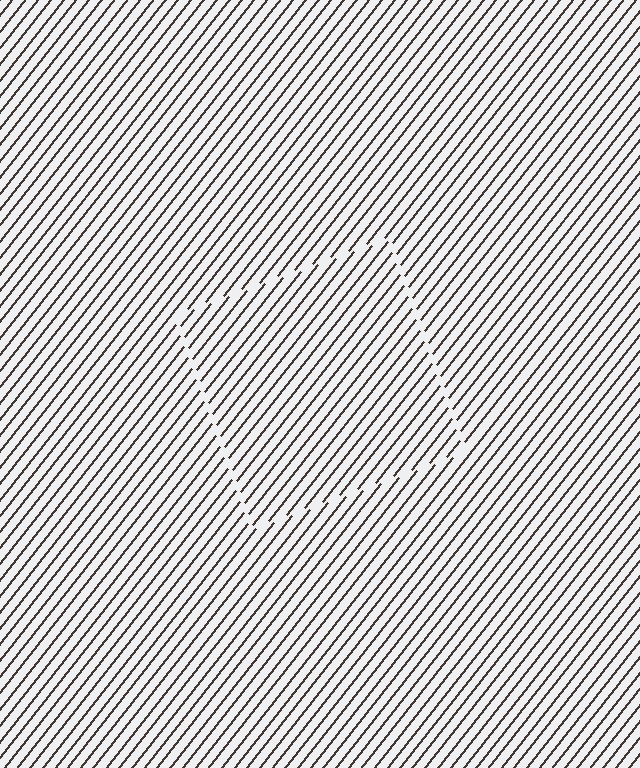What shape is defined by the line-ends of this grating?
An illusory square. The interior of the shape contains the same grating, shifted by half a period — the contour is defined by the phase discontinuity where line-ends from the inner and outer gratings abut.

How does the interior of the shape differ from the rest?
The interior of the shape contains the same grating, shifted by half a period — the contour is defined by the phase discontinuity where line-ends from the inner and outer gratings abut.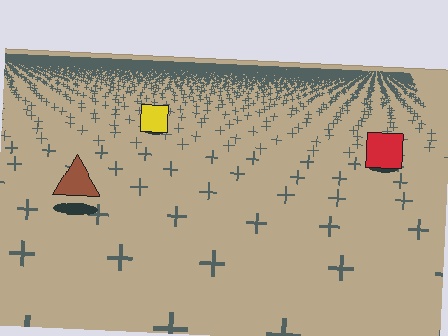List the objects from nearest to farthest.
From nearest to farthest: the brown triangle, the red square, the yellow square.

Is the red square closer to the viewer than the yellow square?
Yes. The red square is closer — you can tell from the texture gradient: the ground texture is coarser near it.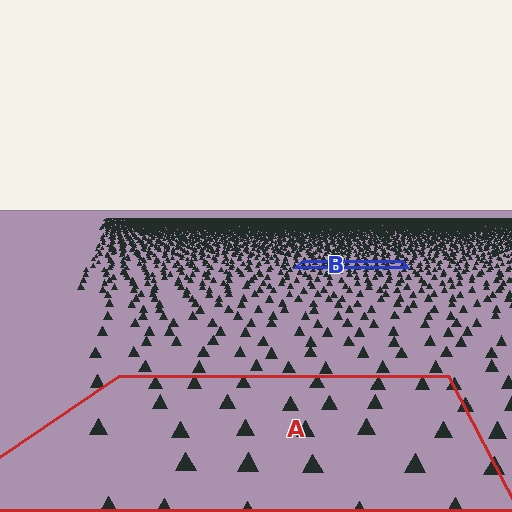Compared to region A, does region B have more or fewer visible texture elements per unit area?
Region B has more texture elements per unit area — they are packed more densely because it is farther away.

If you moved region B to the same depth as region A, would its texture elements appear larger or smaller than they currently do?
They would appear larger. At a closer depth, the same texture elements are projected at a bigger on-screen size.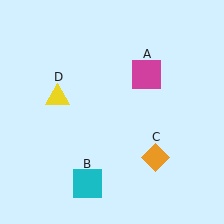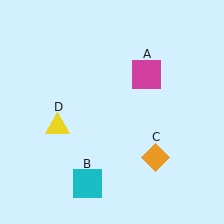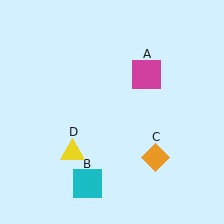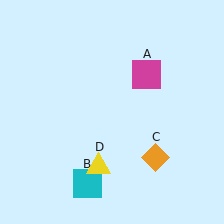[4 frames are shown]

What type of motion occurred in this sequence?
The yellow triangle (object D) rotated counterclockwise around the center of the scene.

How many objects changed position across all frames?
1 object changed position: yellow triangle (object D).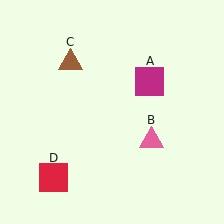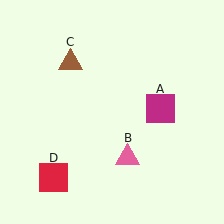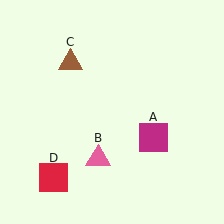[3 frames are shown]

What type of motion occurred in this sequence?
The magenta square (object A), pink triangle (object B) rotated clockwise around the center of the scene.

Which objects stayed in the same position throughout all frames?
Brown triangle (object C) and red square (object D) remained stationary.